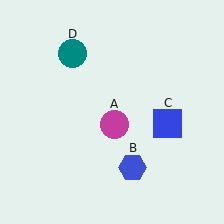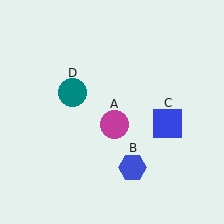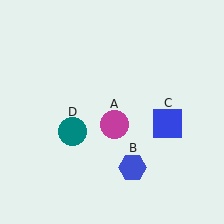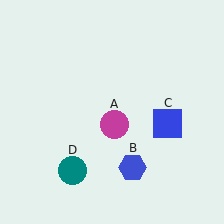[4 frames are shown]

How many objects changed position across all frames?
1 object changed position: teal circle (object D).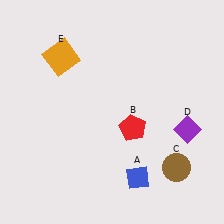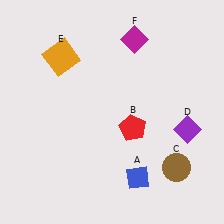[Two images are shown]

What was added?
A magenta diamond (F) was added in Image 2.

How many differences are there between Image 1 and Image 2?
There is 1 difference between the two images.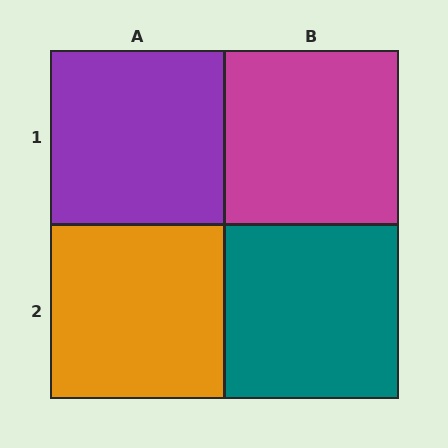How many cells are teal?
1 cell is teal.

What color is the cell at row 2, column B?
Teal.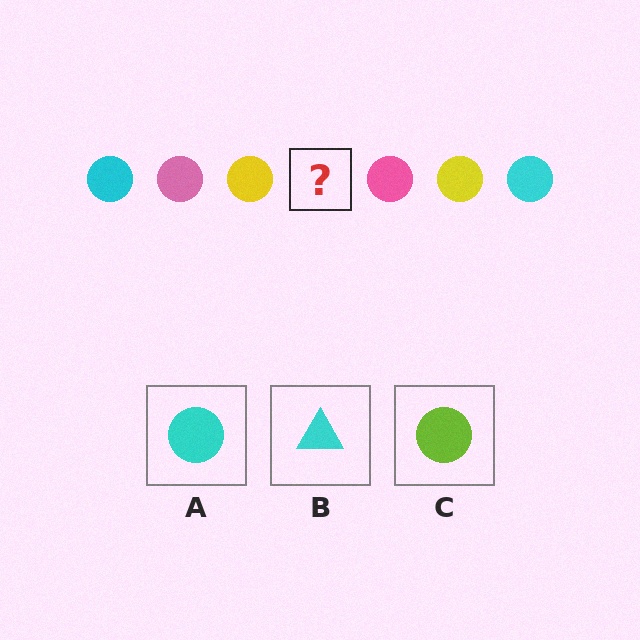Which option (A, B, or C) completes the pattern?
A.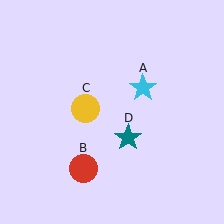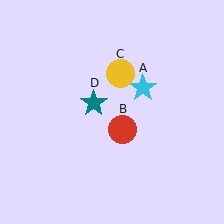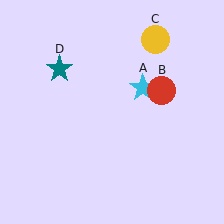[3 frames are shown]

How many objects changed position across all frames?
3 objects changed position: red circle (object B), yellow circle (object C), teal star (object D).